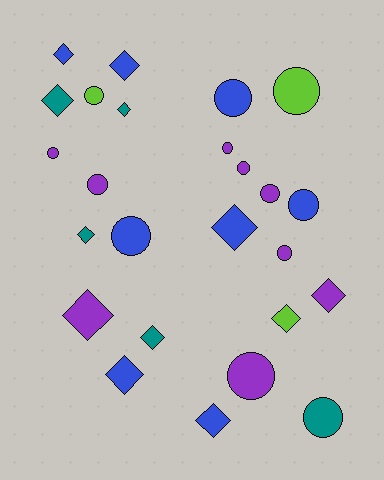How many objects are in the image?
There are 25 objects.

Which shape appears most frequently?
Circle, with 13 objects.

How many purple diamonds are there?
There are 2 purple diamonds.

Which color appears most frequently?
Purple, with 9 objects.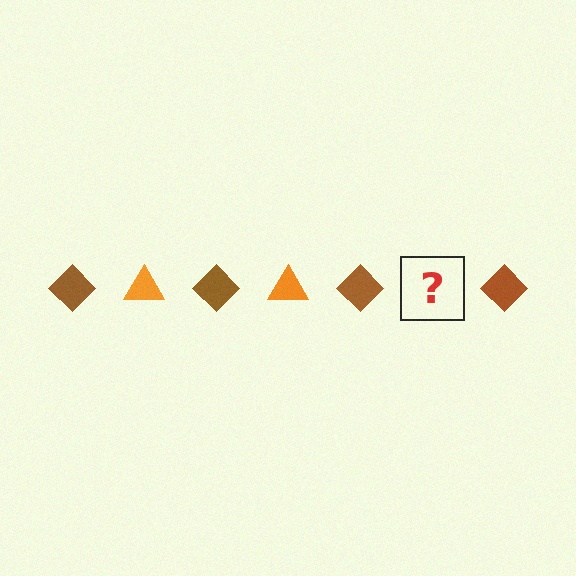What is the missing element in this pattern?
The missing element is an orange triangle.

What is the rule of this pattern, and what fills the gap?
The rule is that the pattern alternates between brown diamond and orange triangle. The gap should be filled with an orange triangle.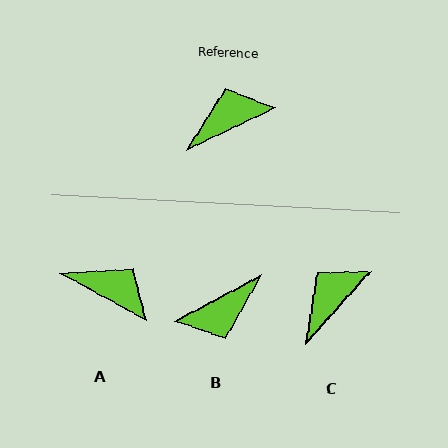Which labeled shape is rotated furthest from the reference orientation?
B, about 177 degrees away.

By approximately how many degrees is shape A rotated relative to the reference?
Approximately 54 degrees clockwise.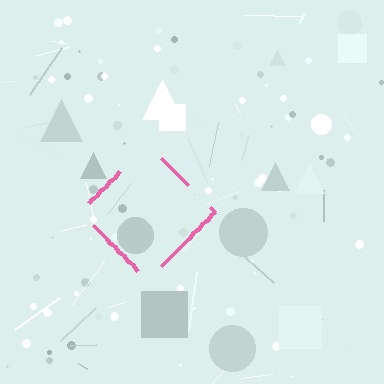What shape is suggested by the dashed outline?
The dashed outline suggests a diamond.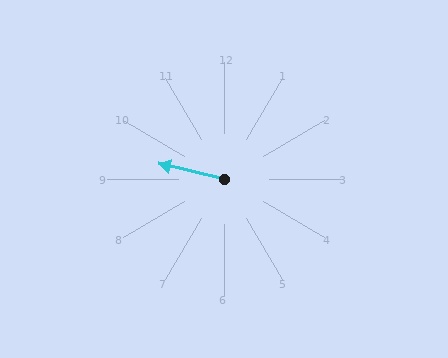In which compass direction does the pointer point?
West.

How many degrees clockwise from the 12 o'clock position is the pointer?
Approximately 283 degrees.